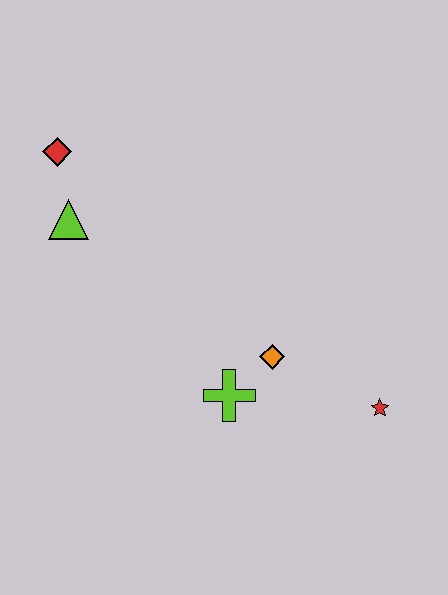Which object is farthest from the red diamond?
The red star is farthest from the red diamond.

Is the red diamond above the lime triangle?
Yes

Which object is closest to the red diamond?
The lime triangle is closest to the red diamond.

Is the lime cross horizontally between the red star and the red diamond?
Yes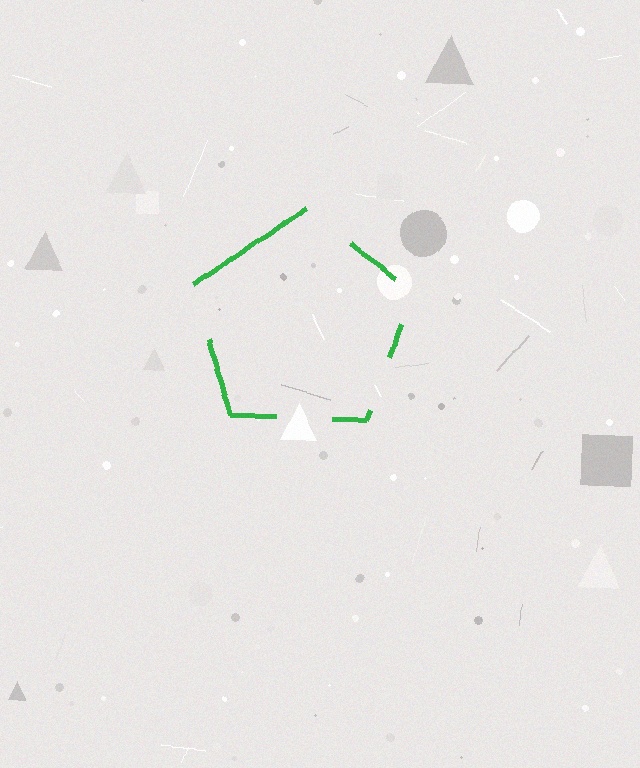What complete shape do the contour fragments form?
The contour fragments form a pentagon.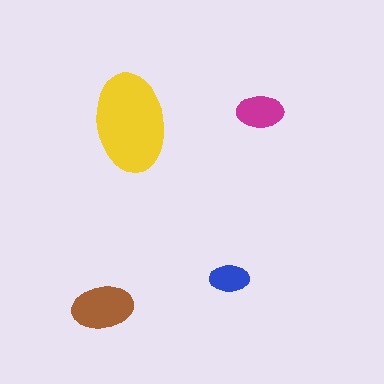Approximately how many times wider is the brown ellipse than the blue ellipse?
About 1.5 times wider.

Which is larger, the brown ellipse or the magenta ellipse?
The brown one.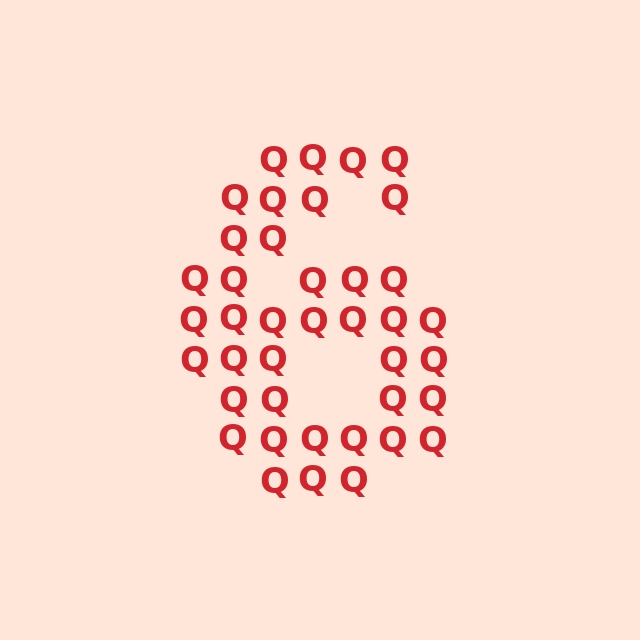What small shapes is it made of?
It is made of small letter Q's.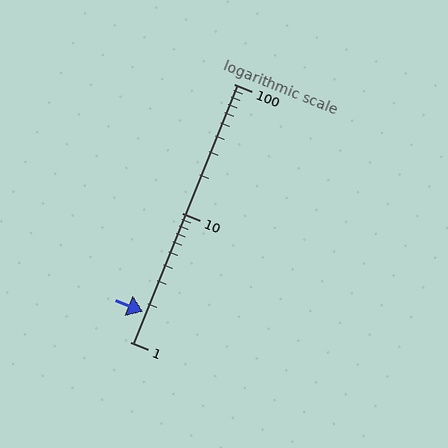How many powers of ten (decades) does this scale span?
The scale spans 2 decades, from 1 to 100.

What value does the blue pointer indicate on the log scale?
The pointer indicates approximately 1.7.